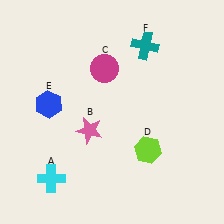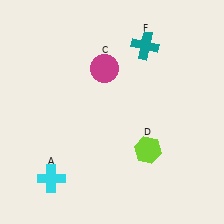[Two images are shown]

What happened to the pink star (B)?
The pink star (B) was removed in Image 2. It was in the bottom-left area of Image 1.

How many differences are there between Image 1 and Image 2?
There are 2 differences between the two images.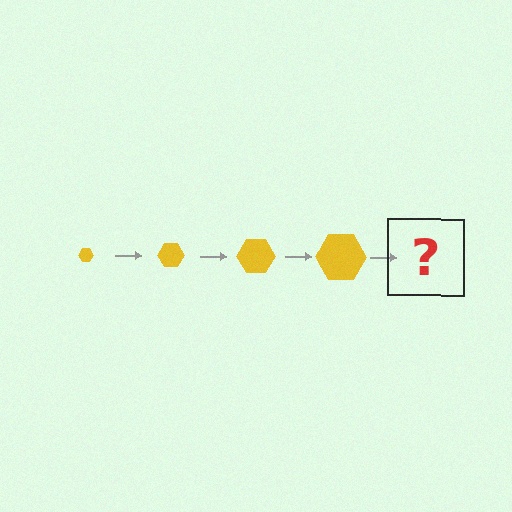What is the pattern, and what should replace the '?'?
The pattern is that the hexagon gets progressively larger each step. The '?' should be a yellow hexagon, larger than the previous one.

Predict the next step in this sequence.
The next step is a yellow hexagon, larger than the previous one.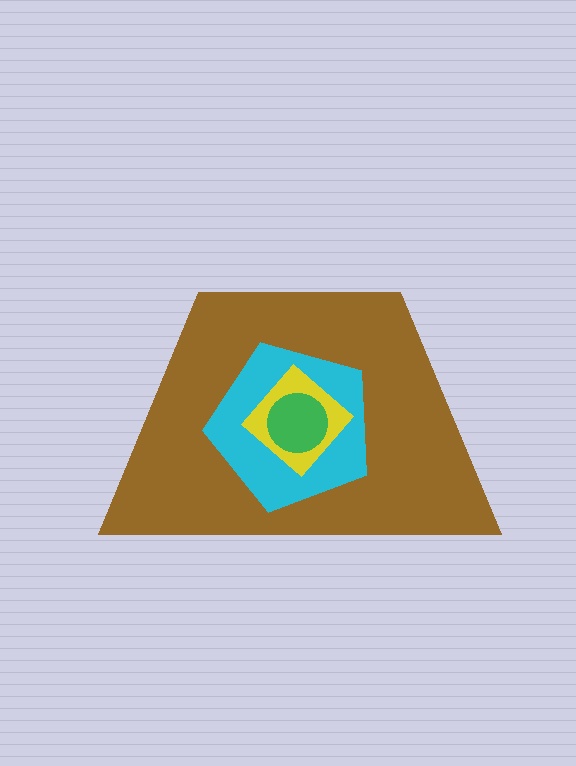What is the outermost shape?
The brown trapezoid.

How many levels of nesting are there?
4.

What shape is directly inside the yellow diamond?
The green circle.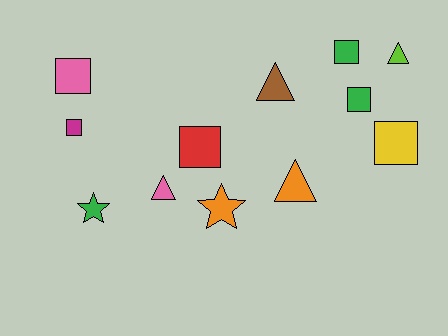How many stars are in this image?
There are 2 stars.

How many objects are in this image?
There are 12 objects.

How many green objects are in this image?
There are 3 green objects.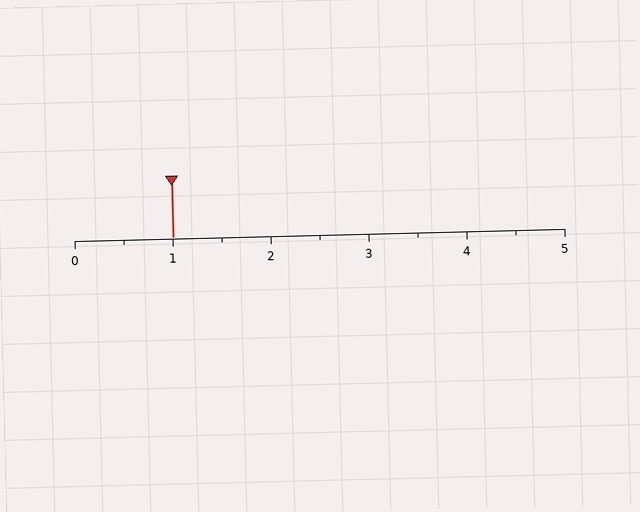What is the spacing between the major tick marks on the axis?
The major ticks are spaced 1 apart.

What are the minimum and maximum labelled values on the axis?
The axis runs from 0 to 5.